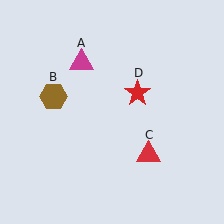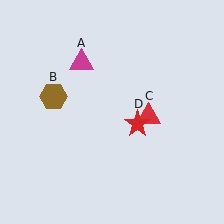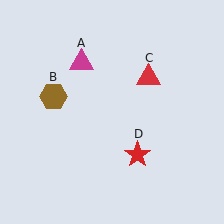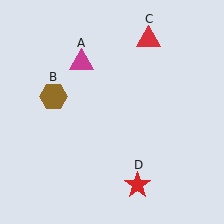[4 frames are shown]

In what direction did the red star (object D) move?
The red star (object D) moved down.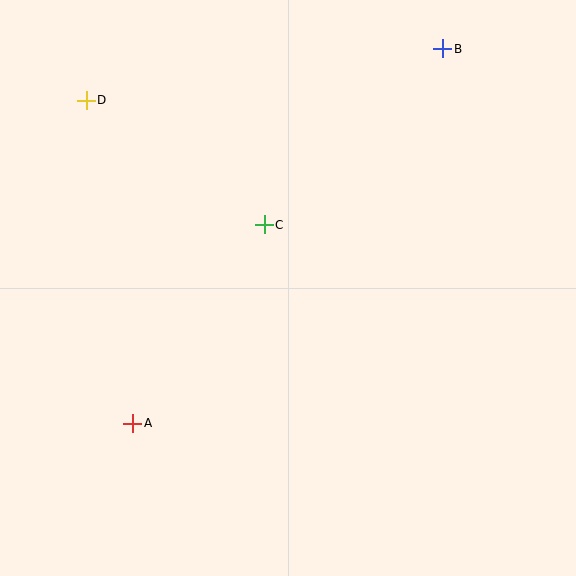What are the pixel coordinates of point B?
Point B is at (443, 49).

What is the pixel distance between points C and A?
The distance between C and A is 238 pixels.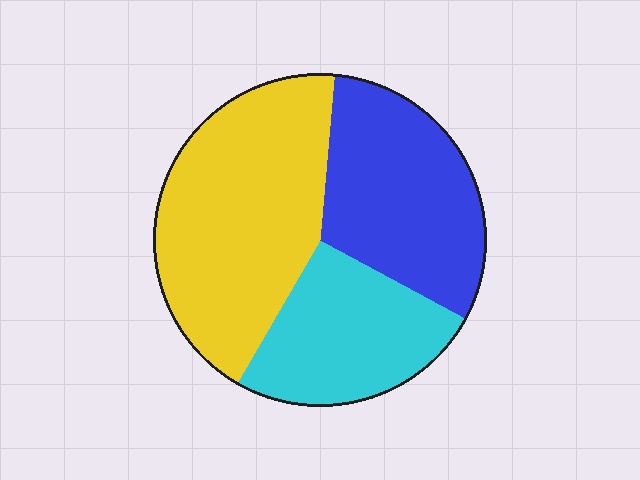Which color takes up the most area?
Yellow, at roughly 45%.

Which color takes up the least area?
Cyan, at roughly 25%.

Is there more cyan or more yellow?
Yellow.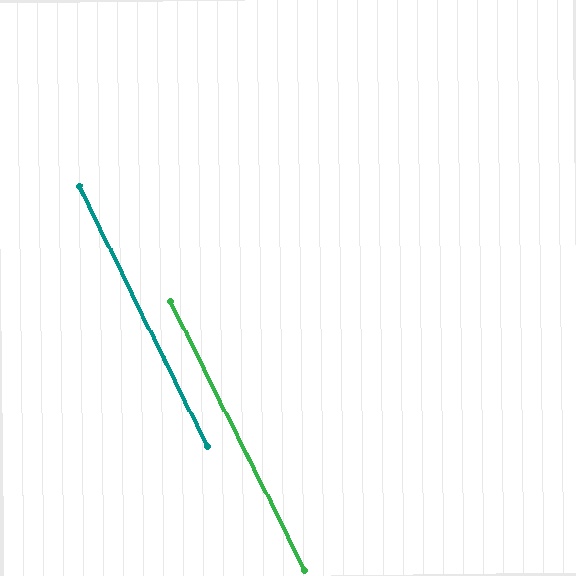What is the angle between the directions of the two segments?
Approximately 0 degrees.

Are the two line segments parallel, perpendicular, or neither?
Parallel — their directions differ by only 0.3°.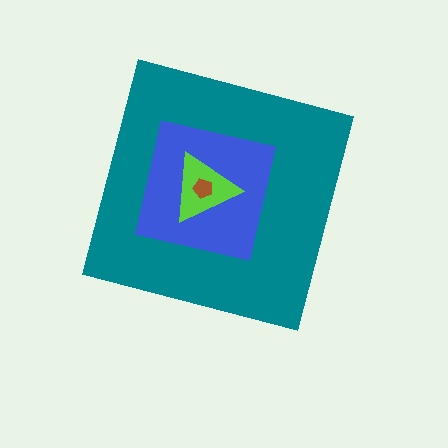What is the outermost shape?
The teal square.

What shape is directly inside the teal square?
The blue square.